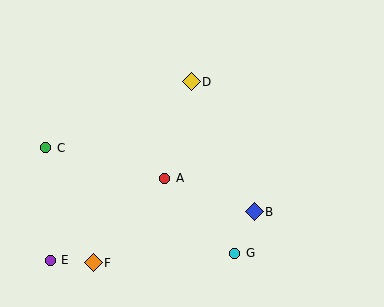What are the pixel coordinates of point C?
Point C is at (46, 148).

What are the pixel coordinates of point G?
Point G is at (235, 253).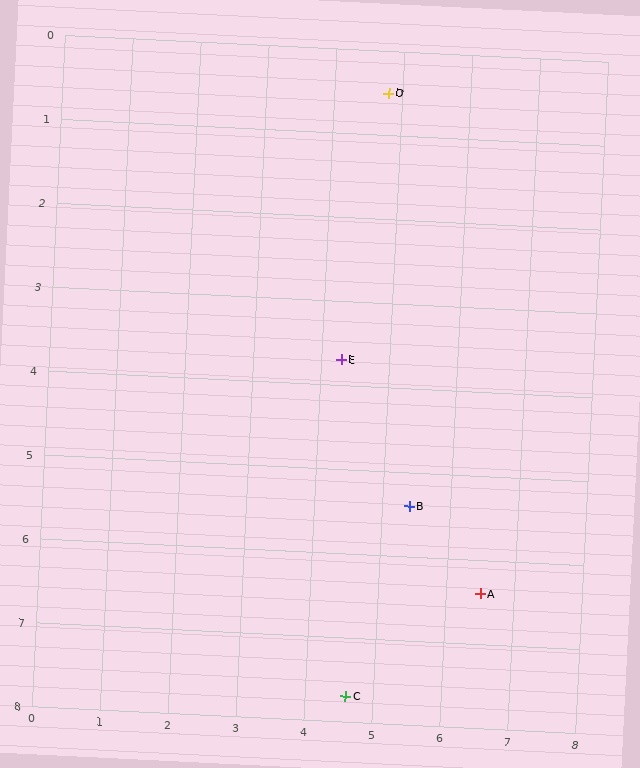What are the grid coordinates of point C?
Point C is at approximately (4.6, 7.7).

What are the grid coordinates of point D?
Point D is at approximately (4.8, 0.5).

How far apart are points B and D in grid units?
Points B and D are about 4.9 grid units apart.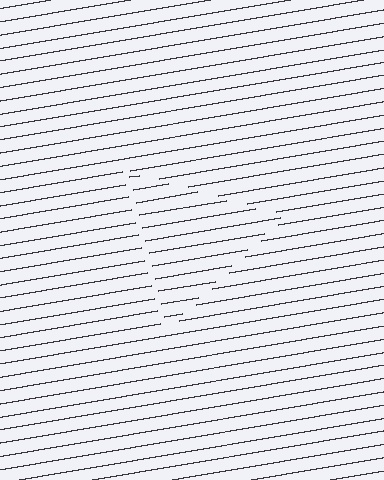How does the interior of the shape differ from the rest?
The interior of the shape contains the same grating, shifted by half a period — the contour is defined by the phase discontinuity where line-ends from the inner and outer gratings abut.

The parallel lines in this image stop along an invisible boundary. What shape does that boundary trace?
An illusory triangle. The interior of the shape contains the same grating, shifted by half a period — the contour is defined by the phase discontinuity where line-ends from the inner and outer gratings abut.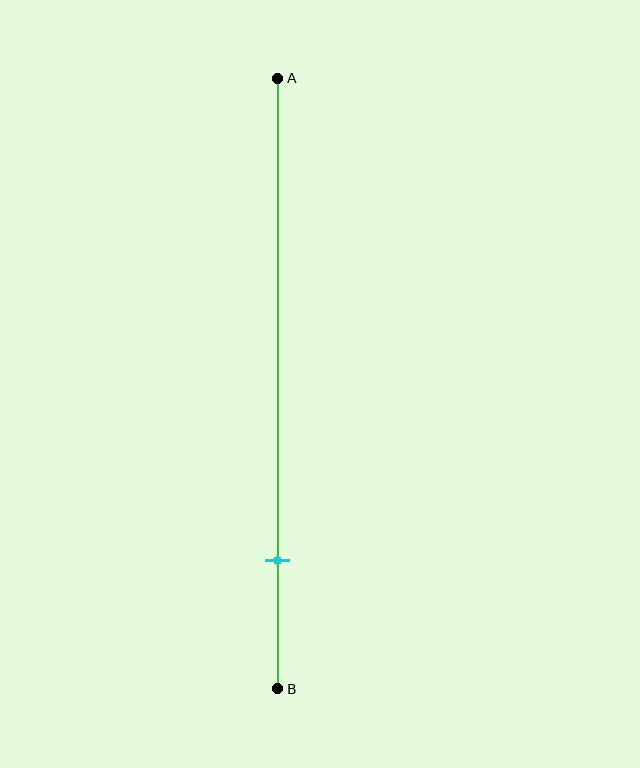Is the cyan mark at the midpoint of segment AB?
No, the mark is at about 80% from A, not at the 50% midpoint.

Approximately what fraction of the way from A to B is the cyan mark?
The cyan mark is approximately 80% of the way from A to B.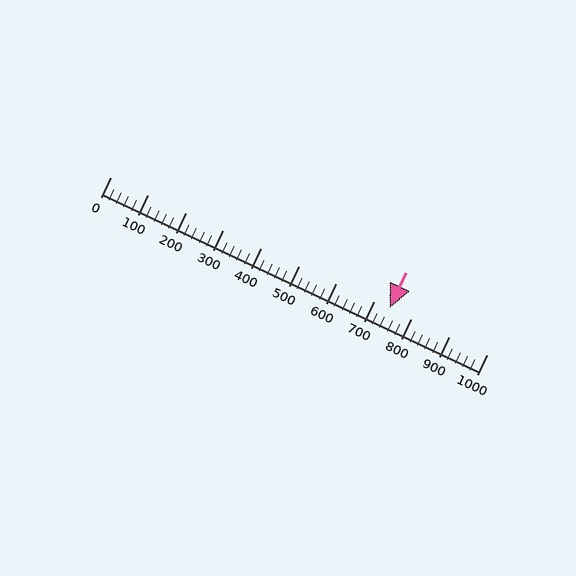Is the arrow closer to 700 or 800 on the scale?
The arrow is closer to 700.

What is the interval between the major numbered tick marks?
The major tick marks are spaced 100 units apart.